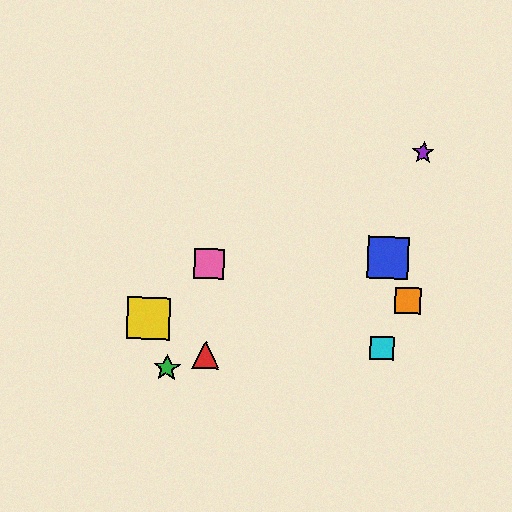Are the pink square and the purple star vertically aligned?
No, the pink square is at x≈209 and the purple star is at x≈423.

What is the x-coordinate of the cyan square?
The cyan square is at x≈382.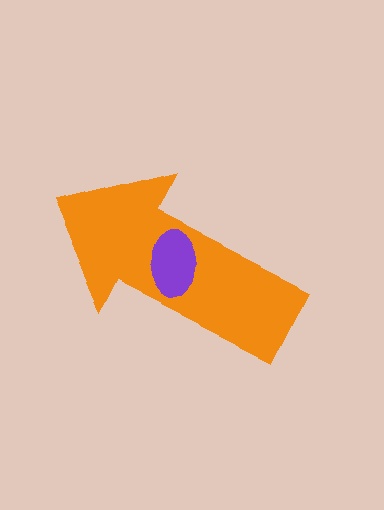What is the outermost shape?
The orange arrow.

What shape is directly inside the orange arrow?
The purple ellipse.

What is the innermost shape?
The purple ellipse.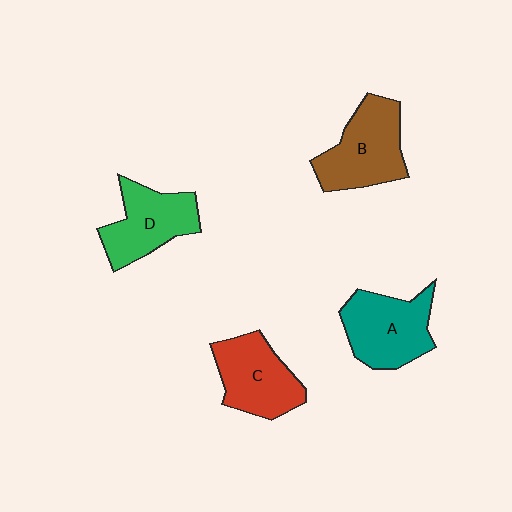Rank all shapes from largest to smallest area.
From largest to smallest: B (brown), A (teal), C (red), D (green).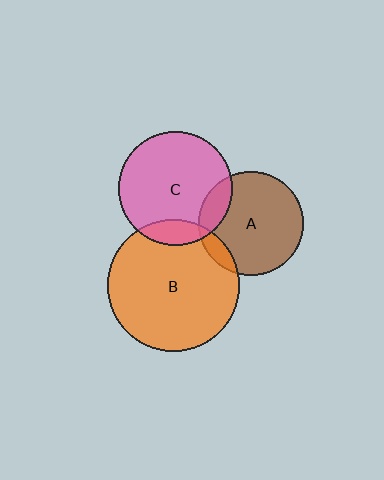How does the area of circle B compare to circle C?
Approximately 1.3 times.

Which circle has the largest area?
Circle B (orange).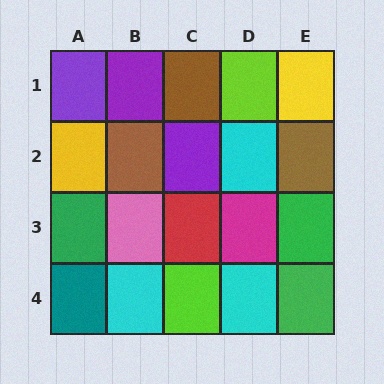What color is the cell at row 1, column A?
Purple.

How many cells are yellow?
2 cells are yellow.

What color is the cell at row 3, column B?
Pink.